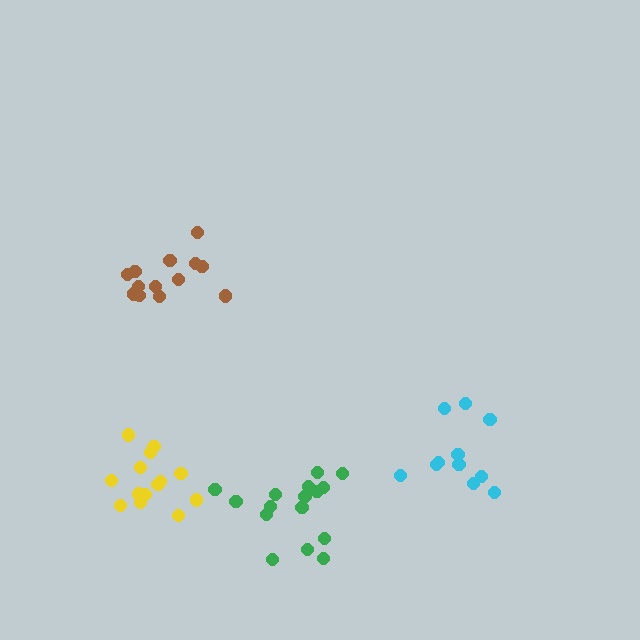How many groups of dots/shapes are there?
There are 4 groups.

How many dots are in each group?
Group 1: 16 dots, Group 2: 11 dots, Group 3: 13 dots, Group 4: 14 dots (54 total).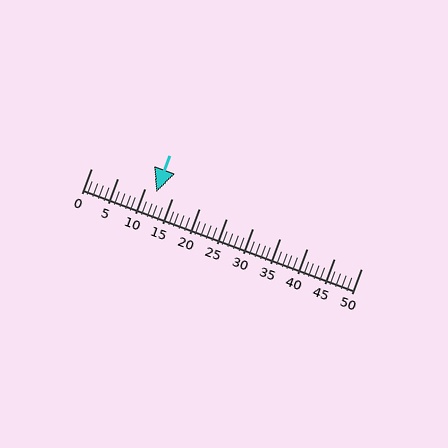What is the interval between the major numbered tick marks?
The major tick marks are spaced 5 units apart.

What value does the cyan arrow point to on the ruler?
The cyan arrow points to approximately 12.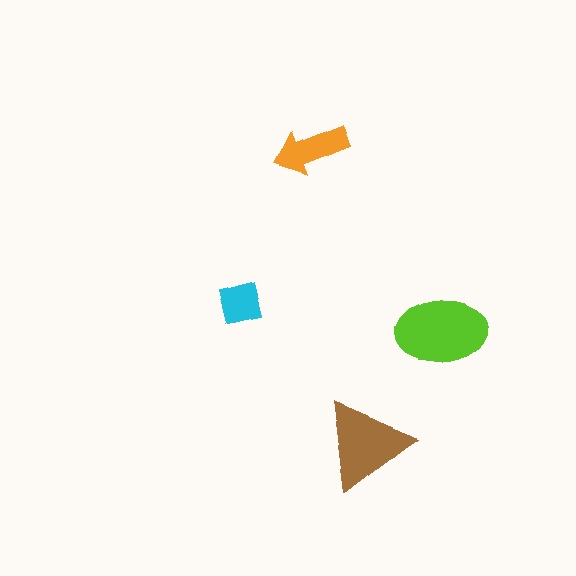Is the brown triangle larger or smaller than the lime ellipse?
Smaller.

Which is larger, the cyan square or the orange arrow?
The orange arrow.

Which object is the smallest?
The cyan square.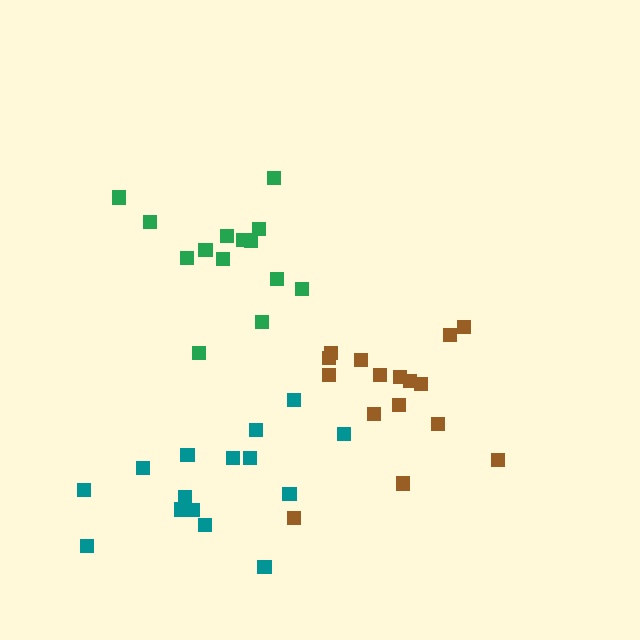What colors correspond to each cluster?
The clusters are colored: green, brown, teal.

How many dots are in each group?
Group 1: 14 dots, Group 2: 16 dots, Group 3: 15 dots (45 total).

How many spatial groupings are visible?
There are 3 spatial groupings.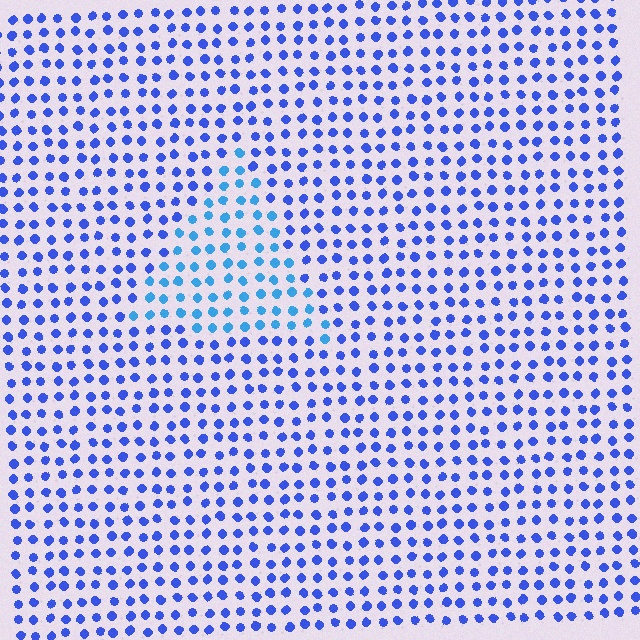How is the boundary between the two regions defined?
The boundary is defined purely by a slight shift in hue (about 28 degrees). Spacing, size, and orientation are identical on both sides.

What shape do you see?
I see a triangle.